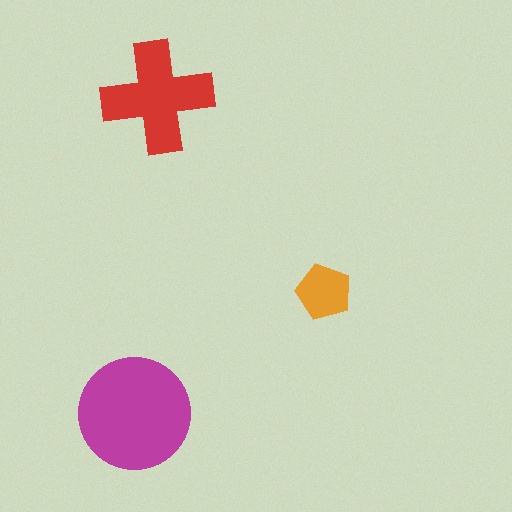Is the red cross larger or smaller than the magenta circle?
Smaller.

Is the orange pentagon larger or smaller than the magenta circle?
Smaller.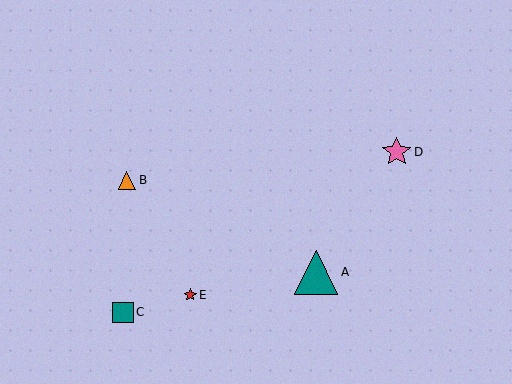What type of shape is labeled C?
Shape C is a teal square.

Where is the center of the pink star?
The center of the pink star is at (397, 152).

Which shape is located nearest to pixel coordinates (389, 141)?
The pink star (labeled D) at (397, 152) is nearest to that location.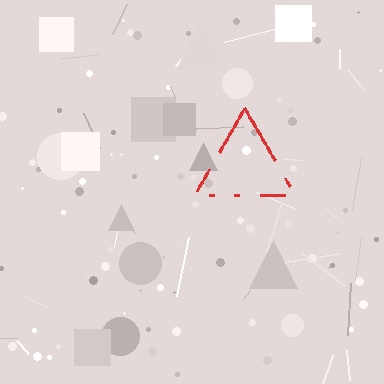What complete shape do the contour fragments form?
The contour fragments form a triangle.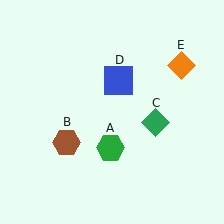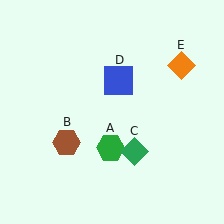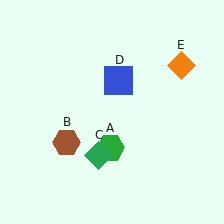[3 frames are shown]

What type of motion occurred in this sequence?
The green diamond (object C) rotated clockwise around the center of the scene.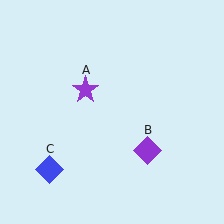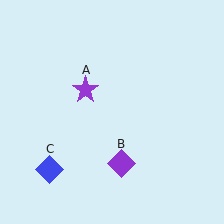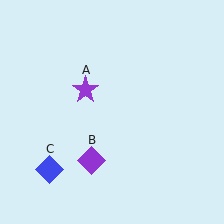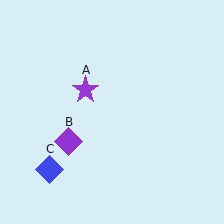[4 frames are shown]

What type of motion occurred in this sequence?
The purple diamond (object B) rotated clockwise around the center of the scene.